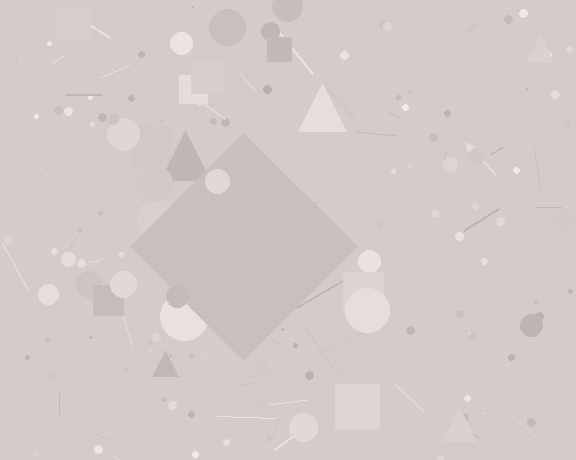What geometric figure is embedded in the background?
A diamond is embedded in the background.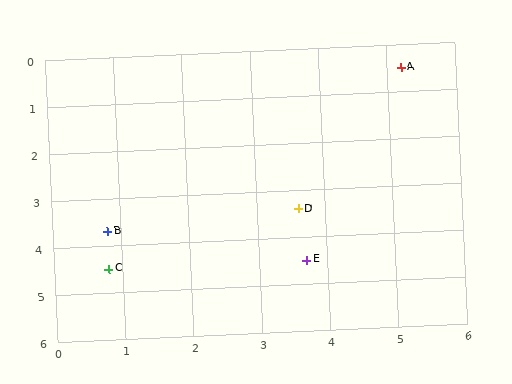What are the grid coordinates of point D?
Point D is at approximately (3.6, 3.4).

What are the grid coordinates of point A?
Point A is at approximately (5.2, 0.5).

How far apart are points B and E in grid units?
Points B and E are about 3.0 grid units apart.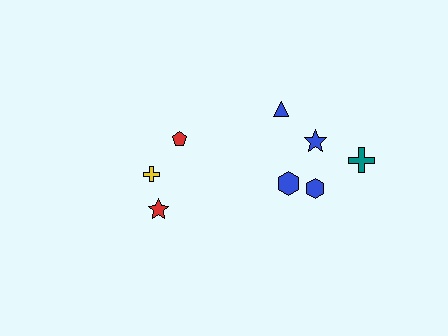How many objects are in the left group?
There are 3 objects.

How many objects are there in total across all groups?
There are 8 objects.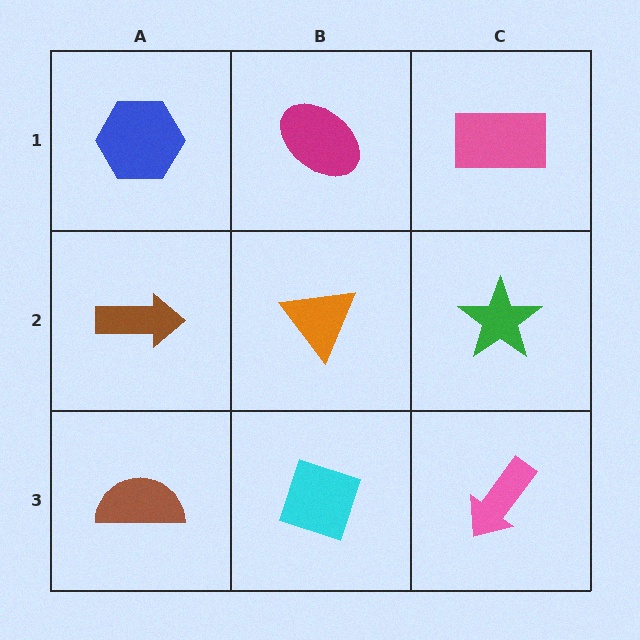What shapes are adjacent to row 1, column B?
An orange triangle (row 2, column B), a blue hexagon (row 1, column A), a pink rectangle (row 1, column C).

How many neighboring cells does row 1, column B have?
3.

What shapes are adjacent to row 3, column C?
A green star (row 2, column C), a cyan diamond (row 3, column B).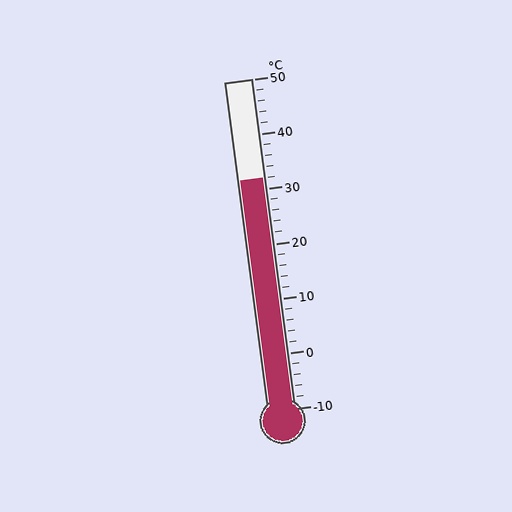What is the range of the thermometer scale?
The thermometer scale ranges from -10°C to 50°C.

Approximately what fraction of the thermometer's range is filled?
The thermometer is filled to approximately 70% of its range.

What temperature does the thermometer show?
The thermometer shows approximately 32°C.